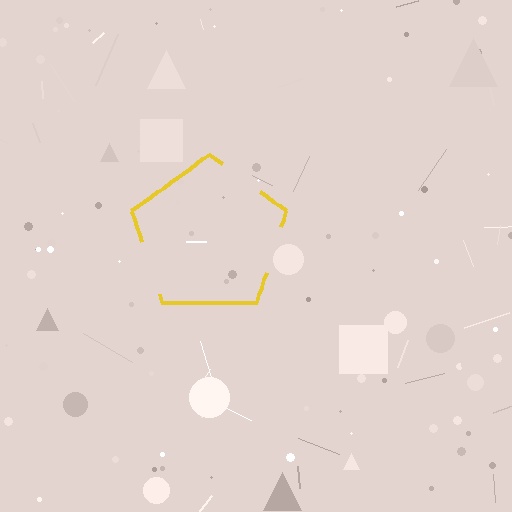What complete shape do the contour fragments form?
The contour fragments form a pentagon.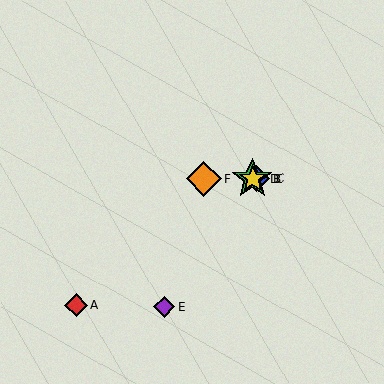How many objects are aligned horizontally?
4 objects (B, C, D, F) are aligned horizontally.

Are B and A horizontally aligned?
No, B is at y≈178 and A is at y≈305.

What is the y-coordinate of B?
Object B is at y≈178.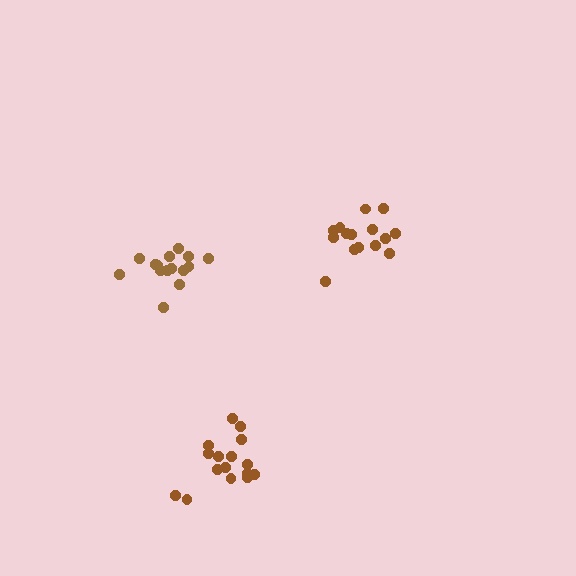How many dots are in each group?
Group 1: 15 dots, Group 2: 15 dots, Group 3: 16 dots (46 total).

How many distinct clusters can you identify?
There are 3 distinct clusters.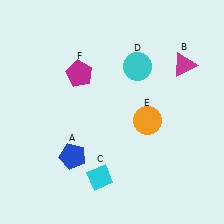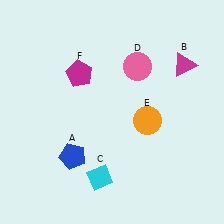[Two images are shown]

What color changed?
The circle (D) changed from cyan in Image 1 to pink in Image 2.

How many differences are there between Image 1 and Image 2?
There is 1 difference between the two images.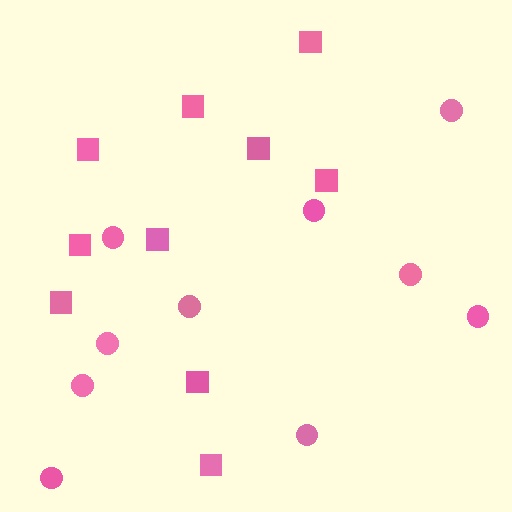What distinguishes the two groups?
There are 2 groups: one group of circles (10) and one group of squares (10).